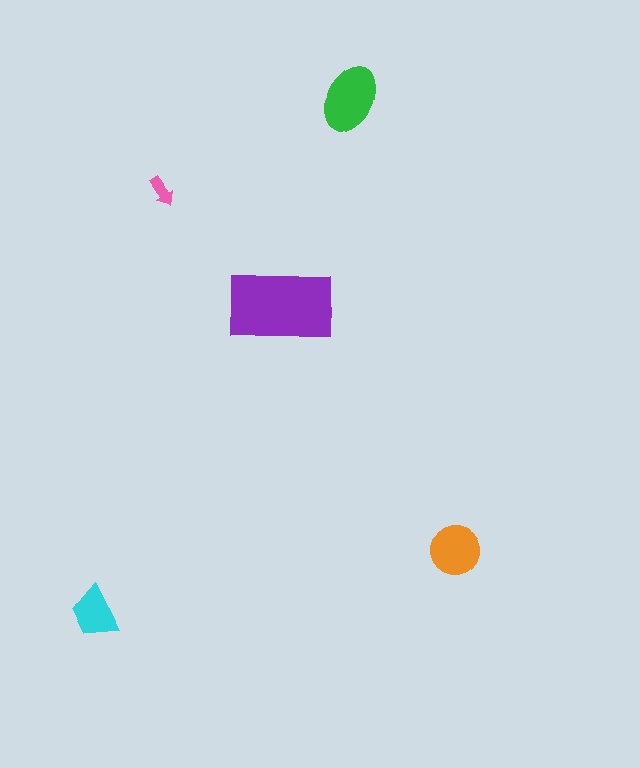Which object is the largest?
The purple rectangle.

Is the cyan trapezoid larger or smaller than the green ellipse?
Smaller.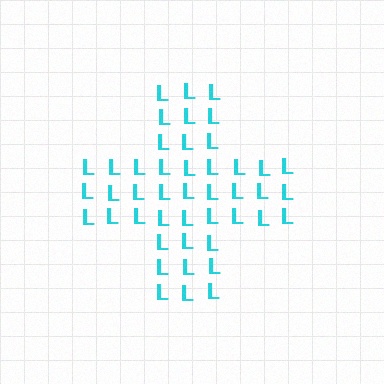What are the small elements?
The small elements are letter L's.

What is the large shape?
The large shape is a cross.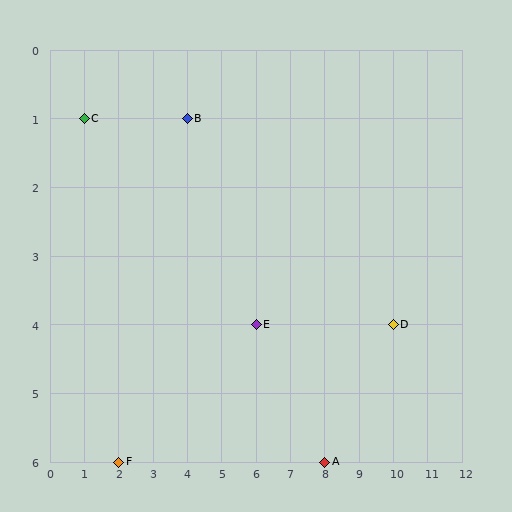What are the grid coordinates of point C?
Point C is at grid coordinates (1, 1).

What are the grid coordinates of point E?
Point E is at grid coordinates (6, 4).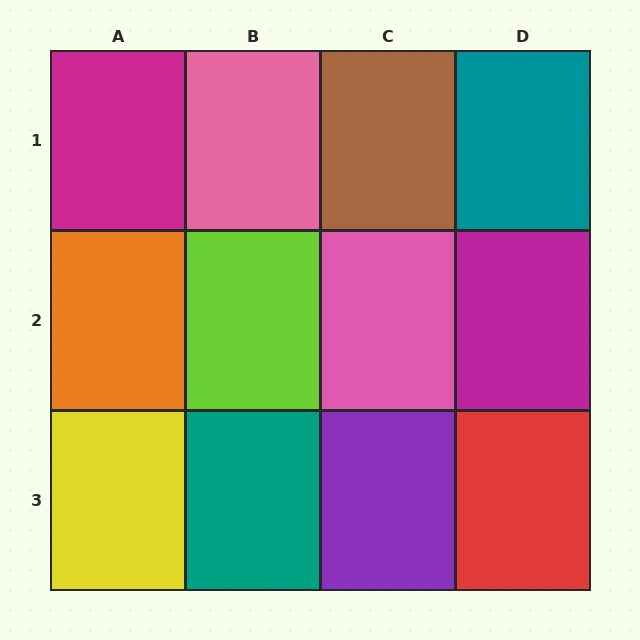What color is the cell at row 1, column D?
Teal.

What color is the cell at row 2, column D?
Magenta.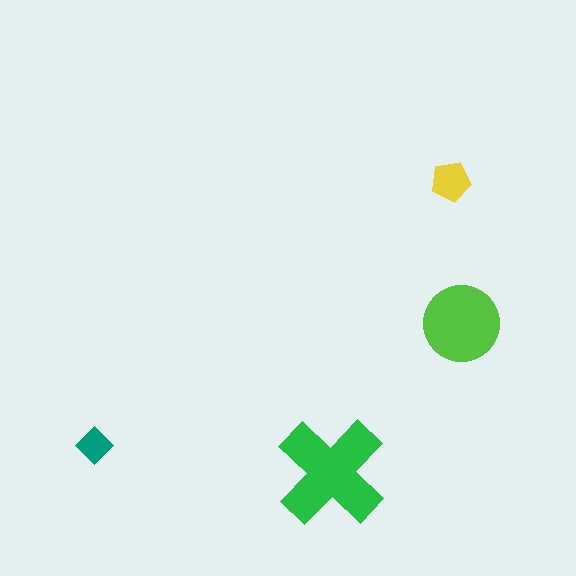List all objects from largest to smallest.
The green cross, the lime circle, the yellow pentagon, the teal diamond.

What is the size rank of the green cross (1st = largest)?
1st.